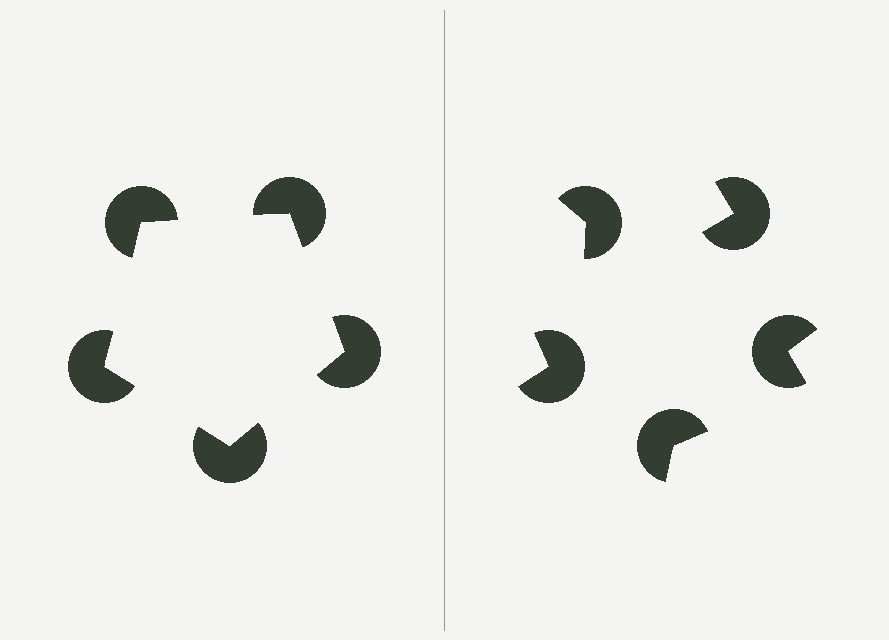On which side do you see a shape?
An illusory pentagon appears on the left side. On the right side the wedge cuts are rotated, so no coherent shape forms.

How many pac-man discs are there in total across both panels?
10 — 5 on each side.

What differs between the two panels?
The pac-man discs are positioned identically on both sides; only the wedge orientations differ. On the left they align to a pentagon; on the right they are misaligned.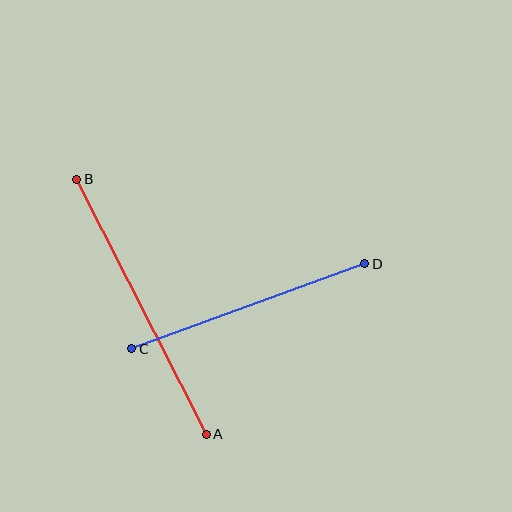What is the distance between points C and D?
The distance is approximately 248 pixels.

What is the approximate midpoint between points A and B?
The midpoint is at approximately (141, 307) pixels.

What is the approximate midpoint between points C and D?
The midpoint is at approximately (248, 306) pixels.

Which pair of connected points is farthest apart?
Points A and B are farthest apart.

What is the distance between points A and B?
The distance is approximately 286 pixels.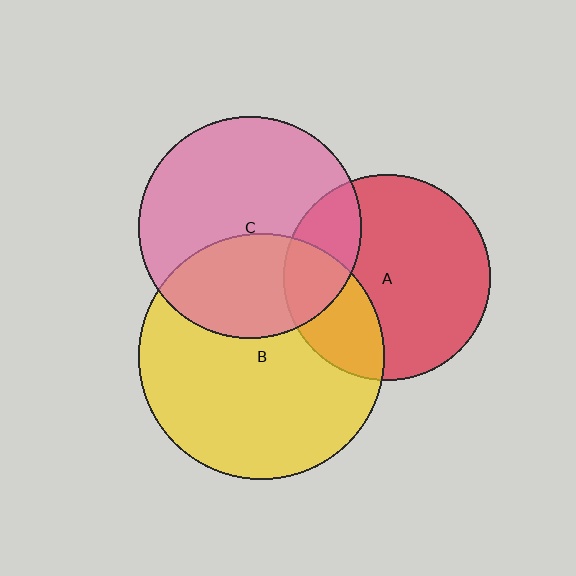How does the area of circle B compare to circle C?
Approximately 1.2 times.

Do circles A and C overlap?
Yes.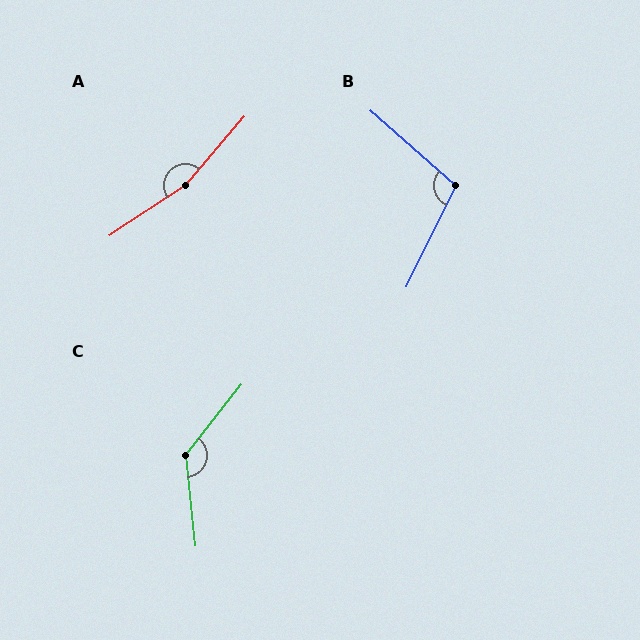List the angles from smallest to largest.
B (106°), C (135°), A (164°).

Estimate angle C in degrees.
Approximately 135 degrees.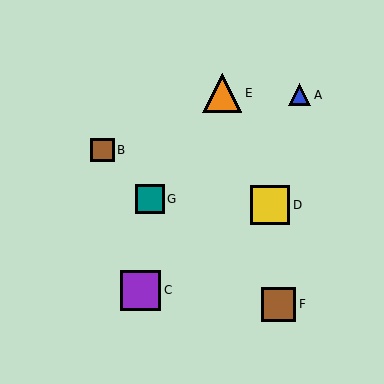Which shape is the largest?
The purple square (labeled C) is the largest.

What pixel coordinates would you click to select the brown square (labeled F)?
Click at (278, 304) to select the brown square F.